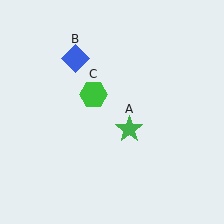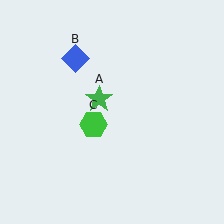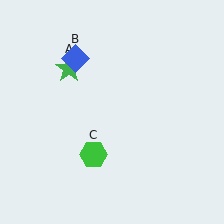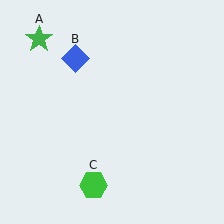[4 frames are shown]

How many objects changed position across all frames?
2 objects changed position: green star (object A), green hexagon (object C).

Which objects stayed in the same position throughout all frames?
Blue diamond (object B) remained stationary.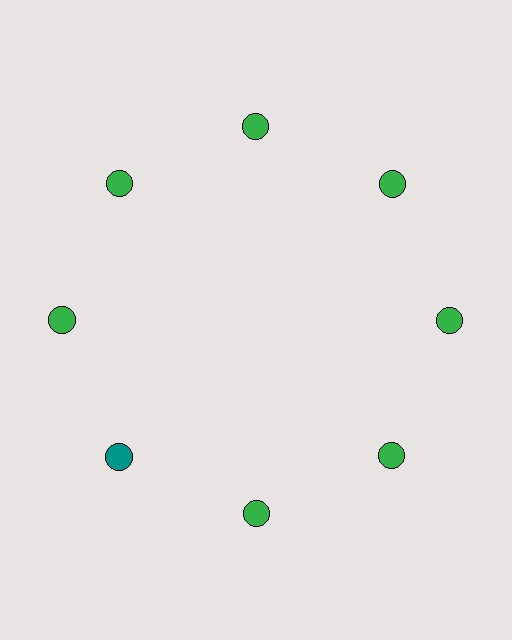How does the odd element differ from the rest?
It has a different color: teal instead of green.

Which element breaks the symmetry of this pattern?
The teal circle at roughly the 8 o'clock position breaks the symmetry. All other shapes are green circles.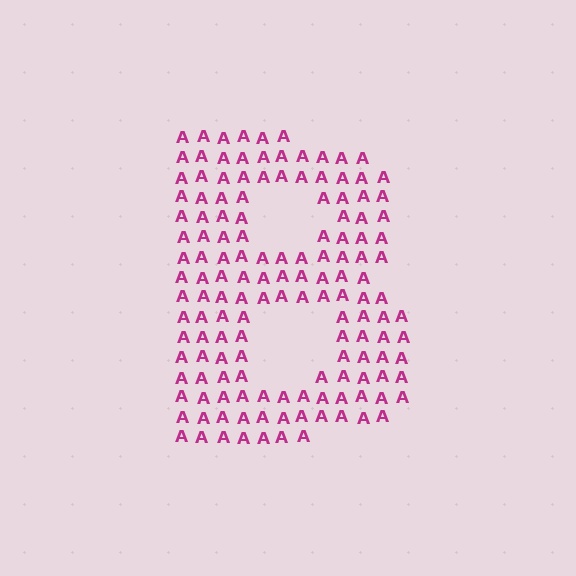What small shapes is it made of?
It is made of small letter A's.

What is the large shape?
The large shape is the letter B.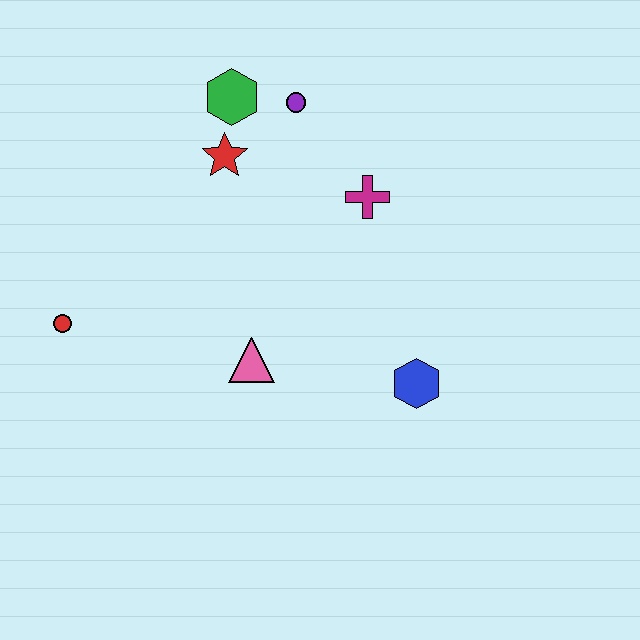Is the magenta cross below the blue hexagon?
No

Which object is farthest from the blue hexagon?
The red circle is farthest from the blue hexagon.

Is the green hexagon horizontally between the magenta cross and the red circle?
Yes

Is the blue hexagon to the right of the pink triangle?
Yes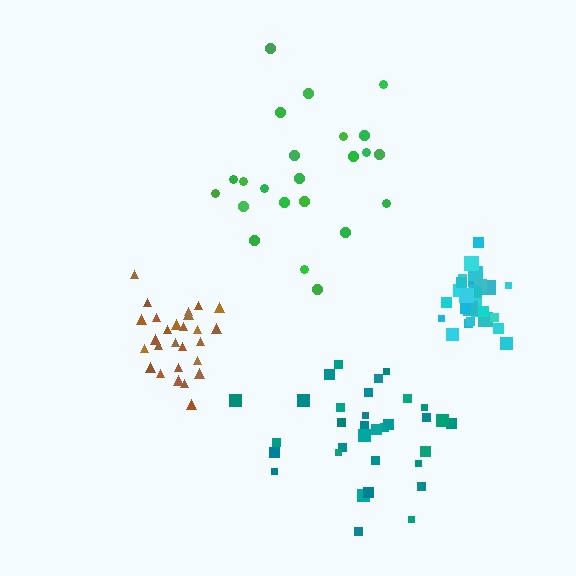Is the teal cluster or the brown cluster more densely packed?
Brown.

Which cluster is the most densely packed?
Cyan.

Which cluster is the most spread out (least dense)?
Green.